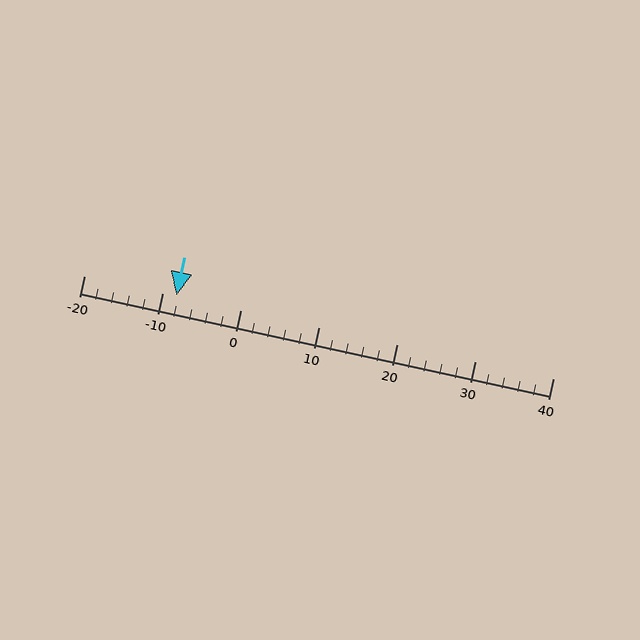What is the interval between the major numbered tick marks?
The major tick marks are spaced 10 units apart.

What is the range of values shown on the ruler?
The ruler shows values from -20 to 40.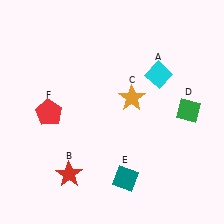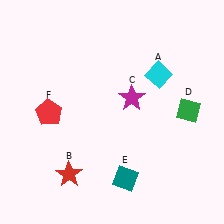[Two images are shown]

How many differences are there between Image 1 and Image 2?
There is 1 difference between the two images.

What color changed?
The star (C) changed from orange in Image 1 to magenta in Image 2.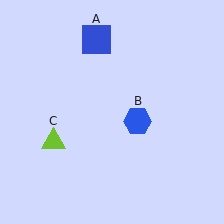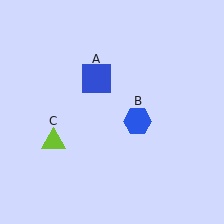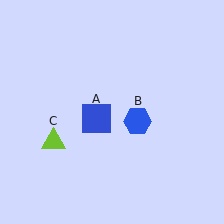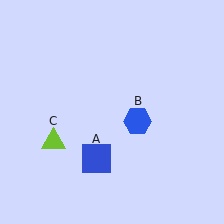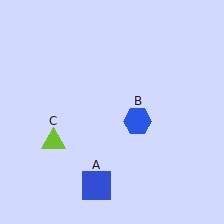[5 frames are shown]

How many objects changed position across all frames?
1 object changed position: blue square (object A).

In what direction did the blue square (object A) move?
The blue square (object A) moved down.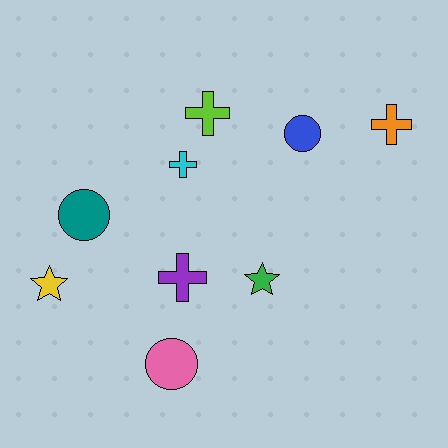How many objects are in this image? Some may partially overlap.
There are 9 objects.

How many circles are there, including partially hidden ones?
There are 3 circles.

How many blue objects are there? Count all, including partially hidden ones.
There is 1 blue object.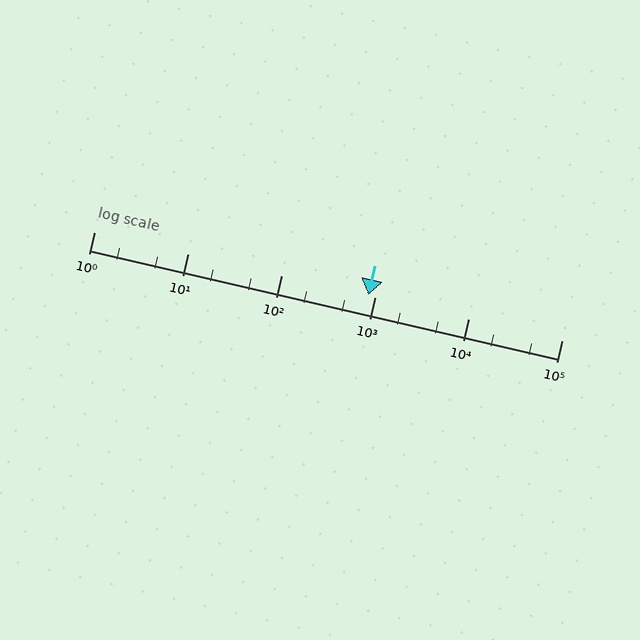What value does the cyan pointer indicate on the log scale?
The pointer indicates approximately 860.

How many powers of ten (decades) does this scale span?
The scale spans 5 decades, from 1 to 100000.